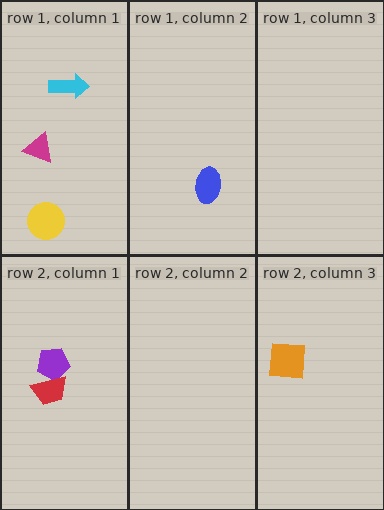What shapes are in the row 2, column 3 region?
The orange square.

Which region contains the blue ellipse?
The row 1, column 2 region.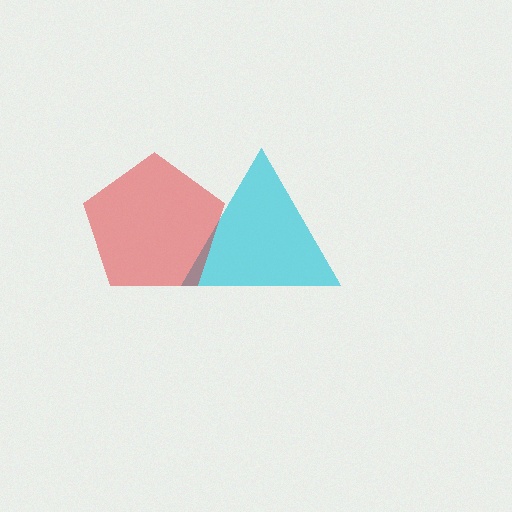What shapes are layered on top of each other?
The layered shapes are: a cyan triangle, a red pentagon.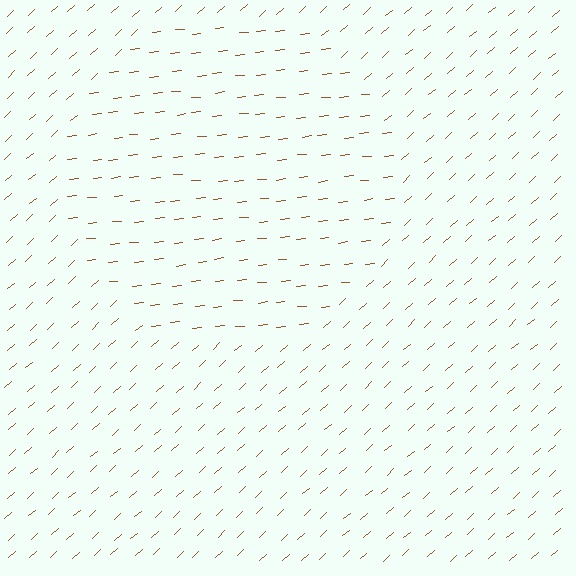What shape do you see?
I see a circle.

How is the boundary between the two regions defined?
The boundary is defined purely by a change in line orientation (approximately 36 degrees difference). All lines are the same color and thickness.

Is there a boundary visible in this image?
Yes, there is a texture boundary formed by a change in line orientation.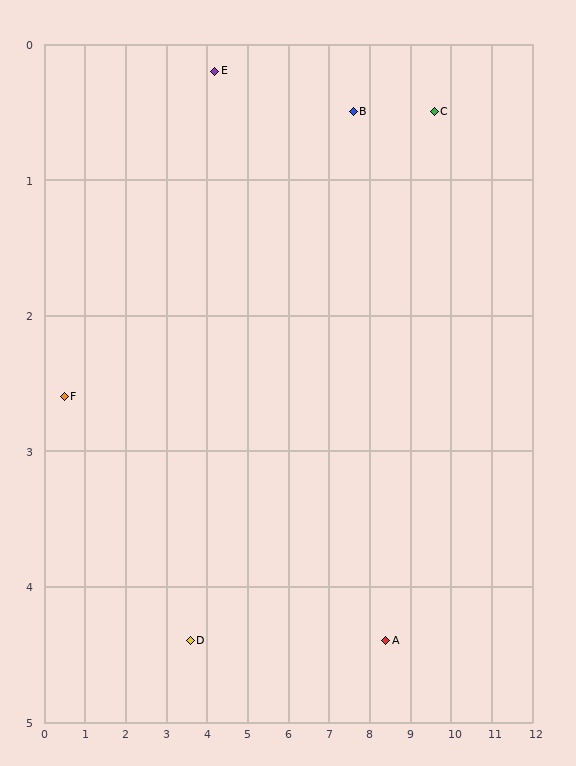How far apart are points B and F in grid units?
Points B and F are about 7.4 grid units apart.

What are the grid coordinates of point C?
Point C is at approximately (9.6, 0.5).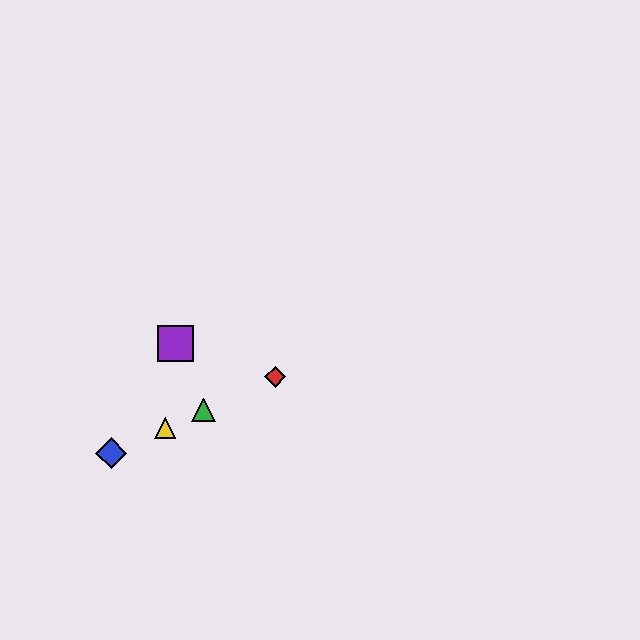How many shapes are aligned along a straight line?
4 shapes (the red diamond, the blue diamond, the green triangle, the yellow triangle) are aligned along a straight line.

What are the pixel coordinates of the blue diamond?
The blue diamond is at (111, 453).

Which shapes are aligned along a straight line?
The red diamond, the blue diamond, the green triangle, the yellow triangle are aligned along a straight line.